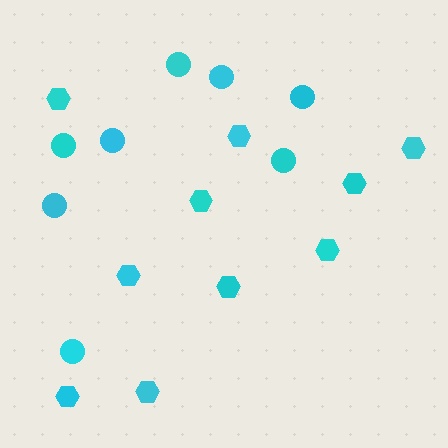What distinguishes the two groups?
There are 2 groups: one group of hexagons (10) and one group of circles (8).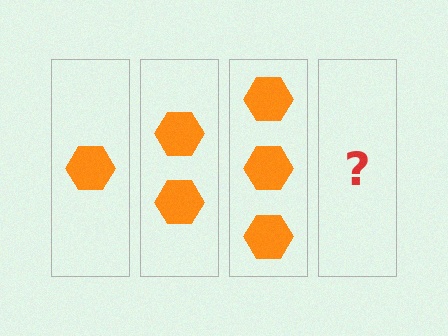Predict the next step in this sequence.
The next step is 4 hexagons.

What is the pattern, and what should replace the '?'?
The pattern is that each step adds one more hexagon. The '?' should be 4 hexagons.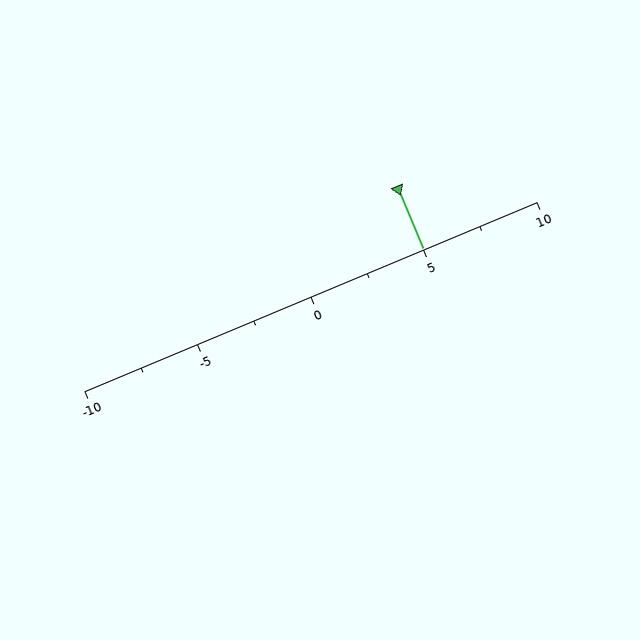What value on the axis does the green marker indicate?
The marker indicates approximately 5.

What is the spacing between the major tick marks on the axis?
The major ticks are spaced 5 apart.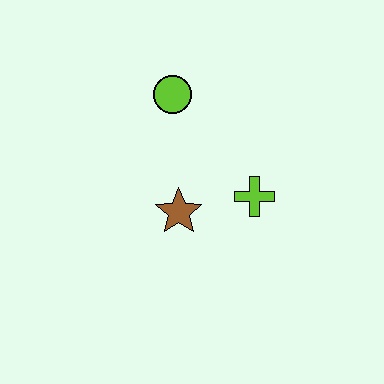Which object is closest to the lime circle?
The brown star is closest to the lime circle.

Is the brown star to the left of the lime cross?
Yes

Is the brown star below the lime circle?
Yes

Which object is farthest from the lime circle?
The lime cross is farthest from the lime circle.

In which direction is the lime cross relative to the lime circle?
The lime cross is below the lime circle.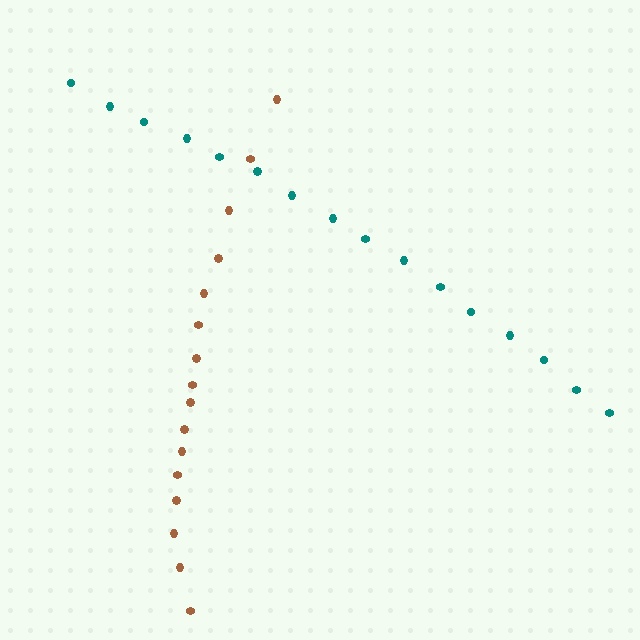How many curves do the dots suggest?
There are 2 distinct paths.